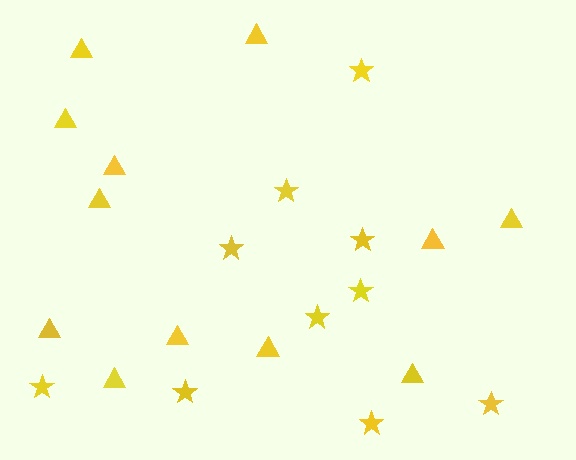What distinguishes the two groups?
There are 2 groups: one group of triangles (12) and one group of stars (10).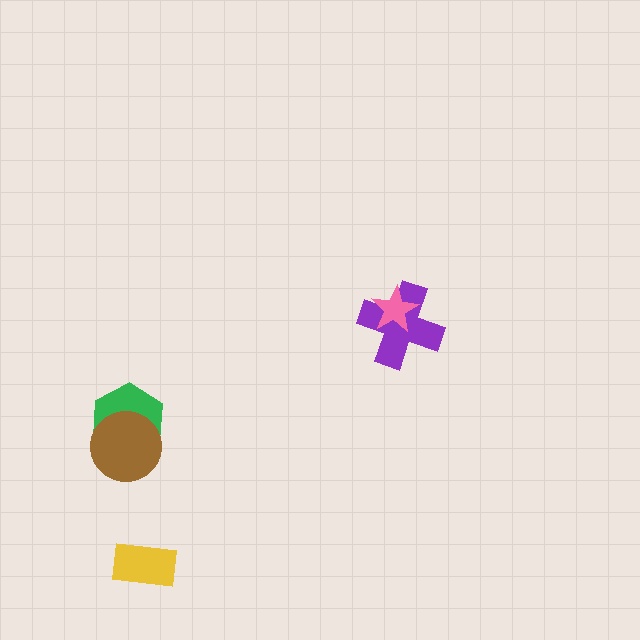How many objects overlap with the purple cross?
1 object overlaps with the purple cross.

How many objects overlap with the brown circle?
1 object overlaps with the brown circle.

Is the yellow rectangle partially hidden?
No, no other shape covers it.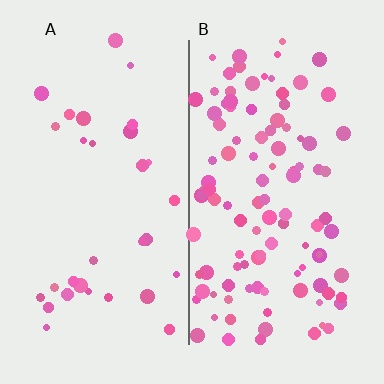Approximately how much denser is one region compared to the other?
Approximately 3.4× — region B over region A.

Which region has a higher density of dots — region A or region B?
B (the right).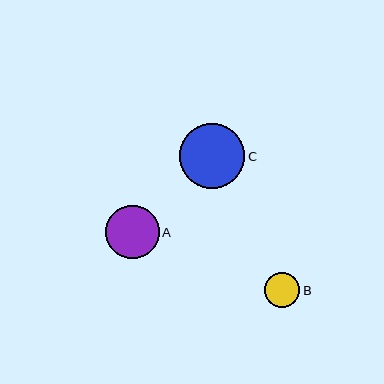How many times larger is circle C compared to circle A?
Circle C is approximately 1.2 times the size of circle A.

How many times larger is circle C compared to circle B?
Circle C is approximately 1.9 times the size of circle B.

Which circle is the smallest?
Circle B is the smallest with a size of approximately 35 pixels.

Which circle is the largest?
Circle C is the largest with a size of approximately 66 pixels.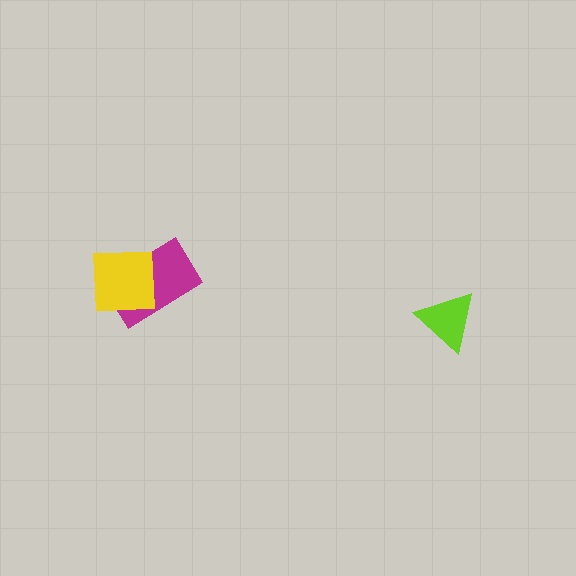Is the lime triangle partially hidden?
No, no other shape covers it.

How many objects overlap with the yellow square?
1 object overlaps with the yellow square.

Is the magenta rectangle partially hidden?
Yes, it is partially covered by another shape.